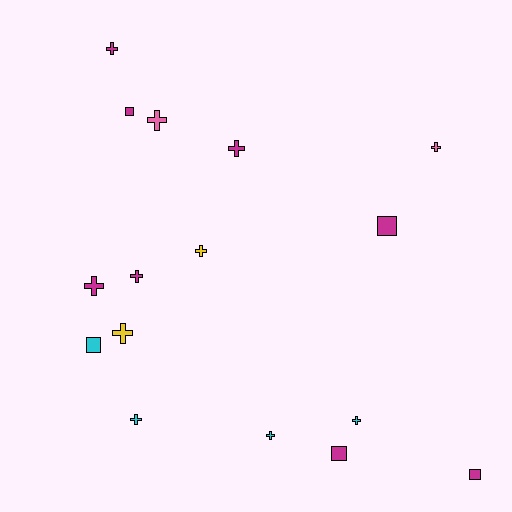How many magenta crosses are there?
There are 4 magenta crosses.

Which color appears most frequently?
Magenta, with 8 objects.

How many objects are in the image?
There are 16 objects.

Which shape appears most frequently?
Cross, with 11 objects.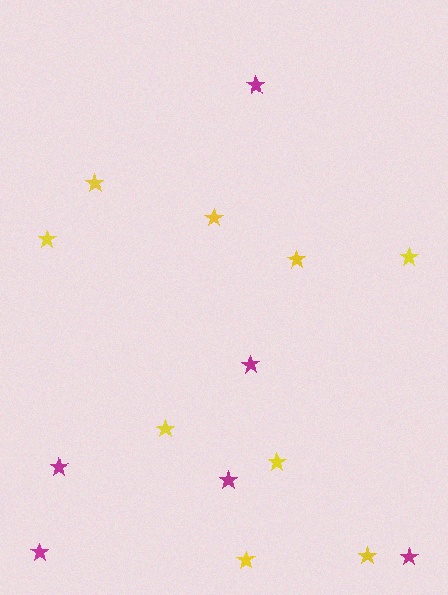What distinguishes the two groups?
There are 2 groups: one group of yellow stars (9) and one group of magenta stars (6).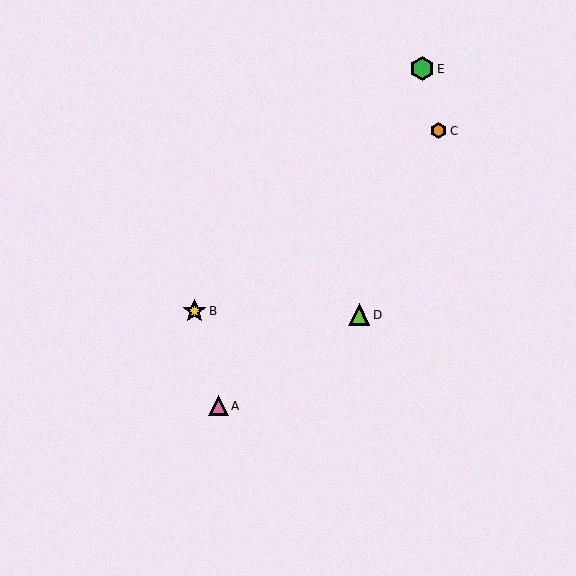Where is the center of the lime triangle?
The center of the lime triangle is at (359, 315).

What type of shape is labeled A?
Shape A is a pink triangle.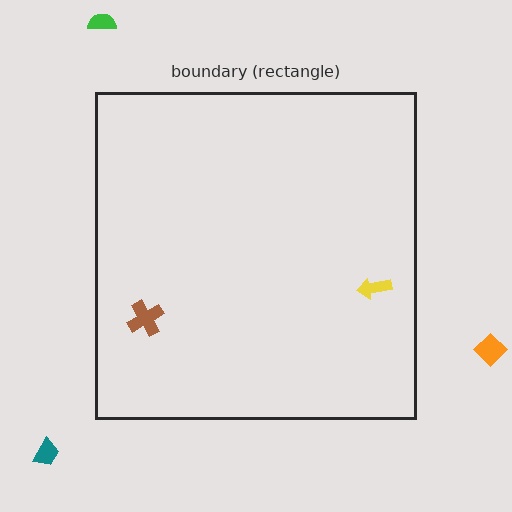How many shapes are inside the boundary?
2 inside, 3 outside.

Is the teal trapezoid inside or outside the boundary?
Outside.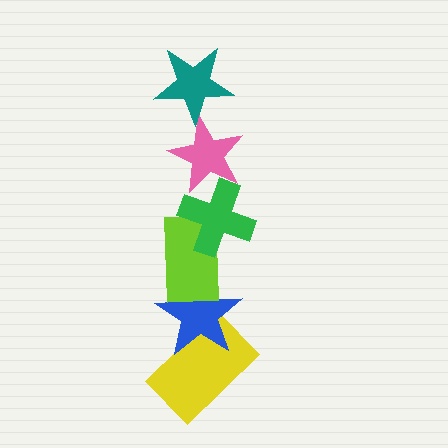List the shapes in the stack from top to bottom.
From top to bottom: the teal star, the pink star, the green cross, the lime rectangle, the blue star, the yellow rectangle.